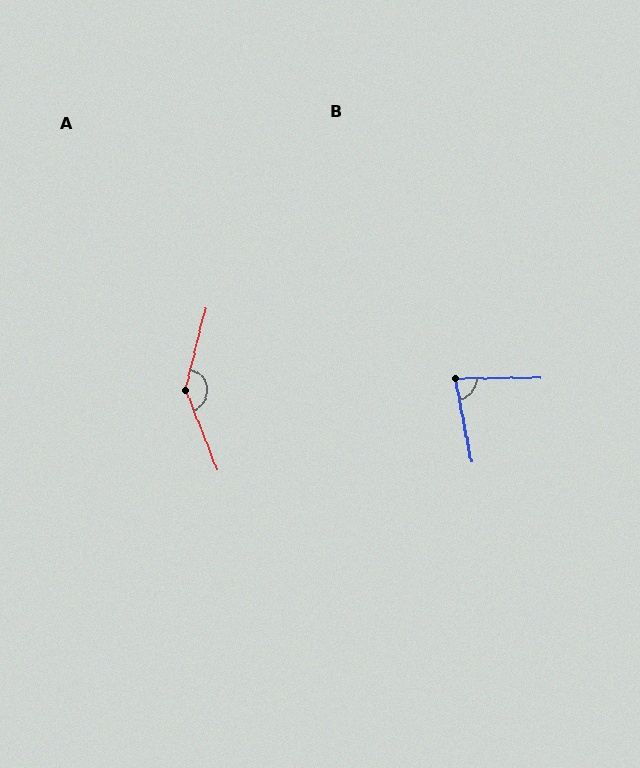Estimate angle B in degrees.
Approximately 79 degrees.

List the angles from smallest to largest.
B (79°), A (144°).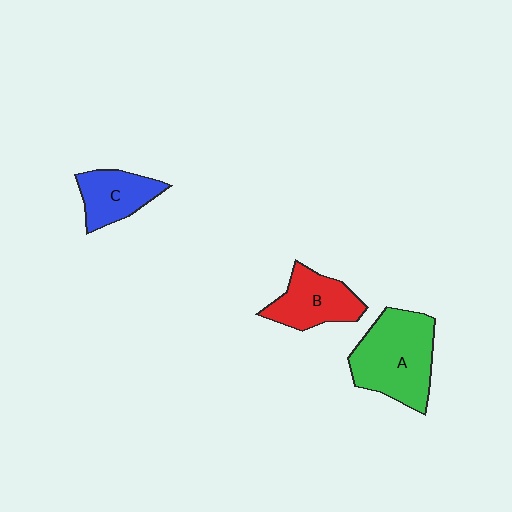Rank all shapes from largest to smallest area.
From largest to smallest: A (green), B (red), C (blue).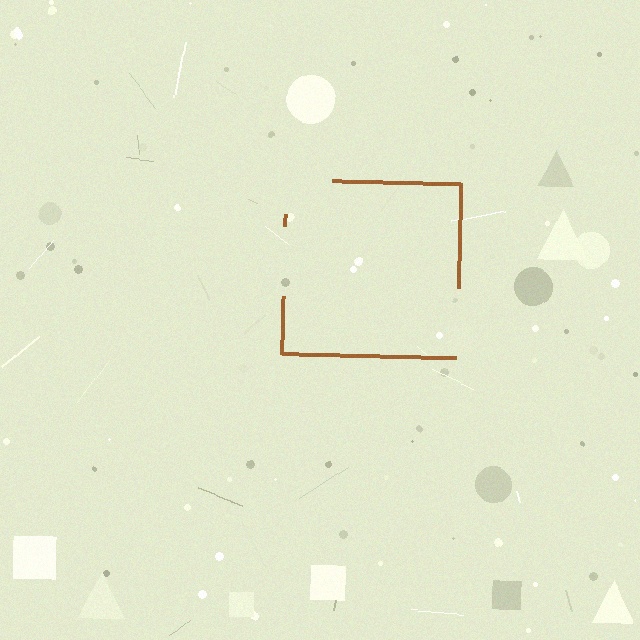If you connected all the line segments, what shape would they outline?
They would outline a square.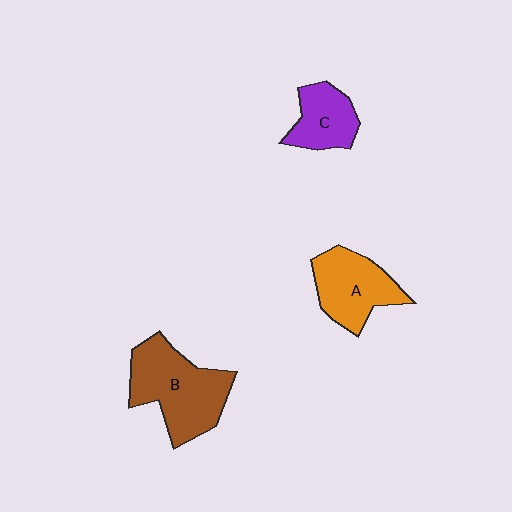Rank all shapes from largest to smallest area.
From largest to smallest: B (brown), A (orange), C (purple).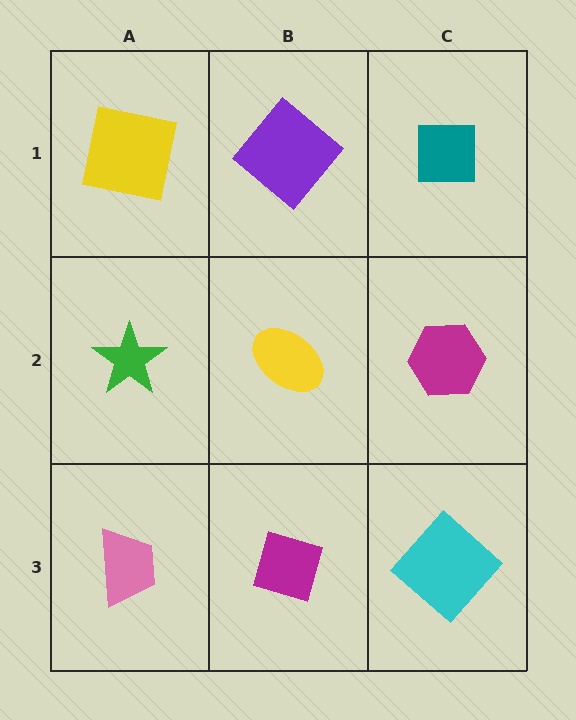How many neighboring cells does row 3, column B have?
3.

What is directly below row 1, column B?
A yellow ellipse.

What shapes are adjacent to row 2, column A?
A yellow square (row 1, column A), a pink trapezoid (row 3, column A), a yellow ellipse (row 2, column B).